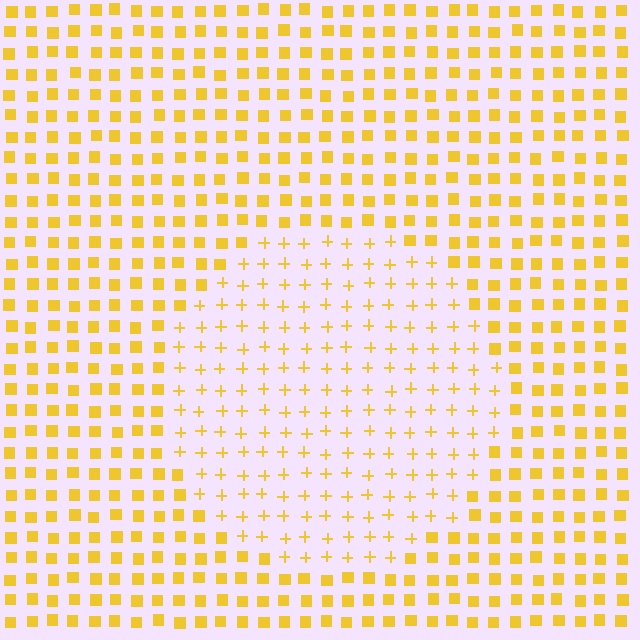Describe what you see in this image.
The image is filled with small yellow elements arranged in a uniform grid. A circle-shaped region contains plus signs, while the surrounding area contains squares. The boundary is defined purely by the change in element shape.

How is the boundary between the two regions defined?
The boundary is defined by a change in element shape: plus signs inside vs. squares outside. All elements share the same color and spacing.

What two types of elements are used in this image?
The image uses plus signs inside the circle region and squares outside it.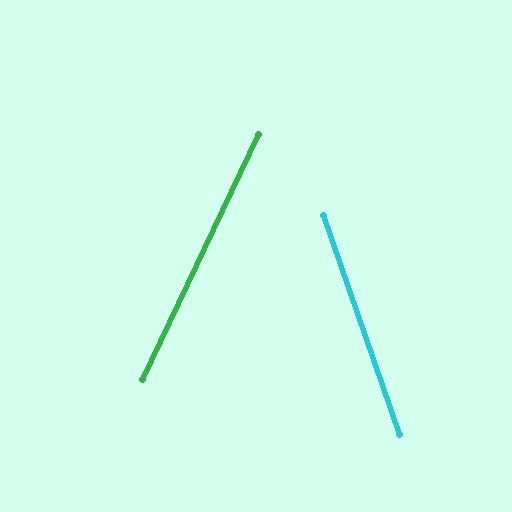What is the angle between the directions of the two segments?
Approximately 44 degrees.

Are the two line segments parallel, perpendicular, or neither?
Neither parallel nor perpendicular — they differ by about 44°.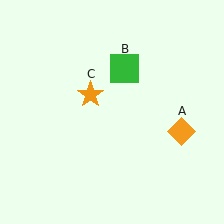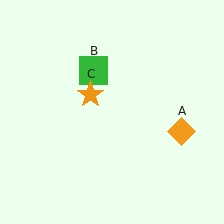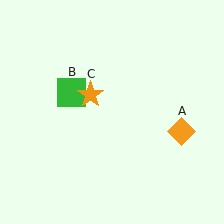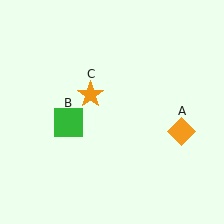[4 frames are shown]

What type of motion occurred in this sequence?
The green square (object B) rotated counterclockwise around the center of the scene.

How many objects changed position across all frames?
1 object changed position: green square (object B).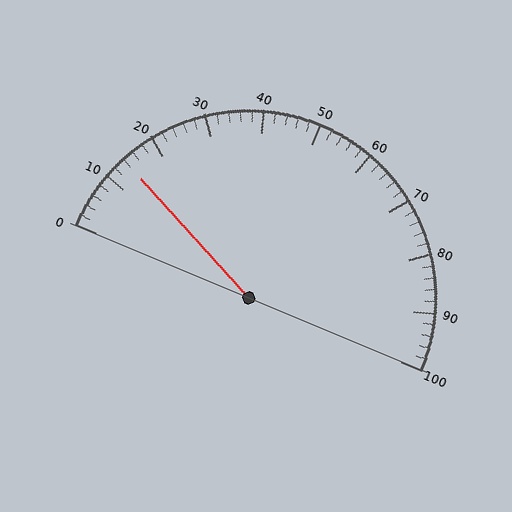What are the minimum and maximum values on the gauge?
The gauge ranges from 0 to 100.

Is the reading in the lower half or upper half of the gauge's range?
The reading is in the lower half of the range (0 to 100).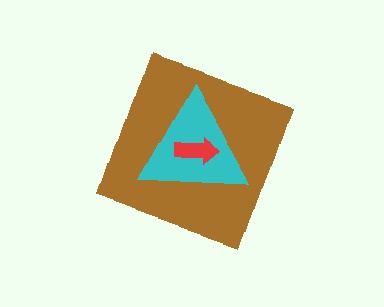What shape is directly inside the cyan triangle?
The red arrow.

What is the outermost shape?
The brown diamond.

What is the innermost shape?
The red arrow.